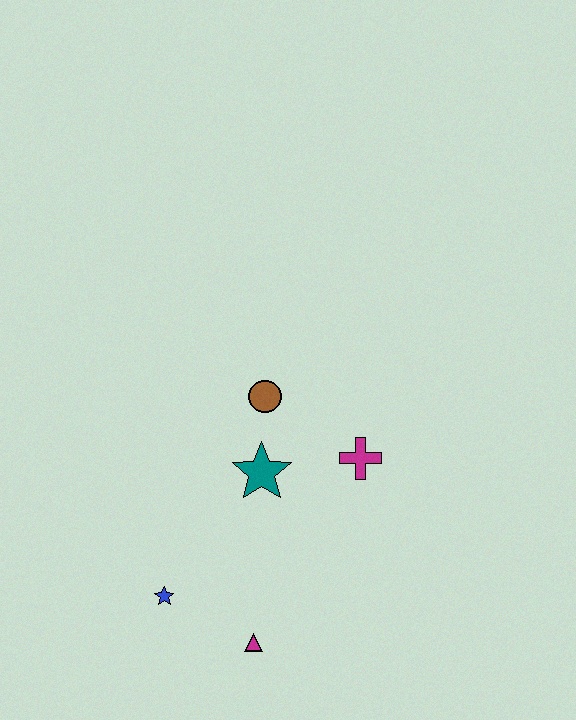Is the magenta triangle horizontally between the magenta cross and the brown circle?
No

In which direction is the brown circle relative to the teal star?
The brown circle is above the teal star.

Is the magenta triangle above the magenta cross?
No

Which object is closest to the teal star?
The brown circle is closest to the teal star.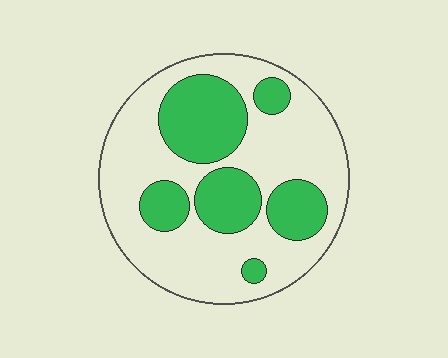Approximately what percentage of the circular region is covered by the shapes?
Approximately 35%.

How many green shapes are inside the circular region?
6.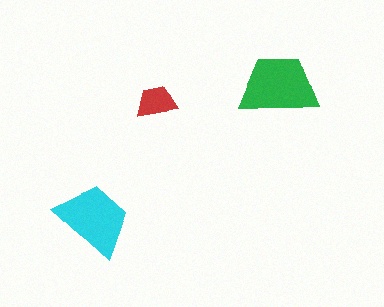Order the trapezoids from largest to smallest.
the green one, the cyan one, the red one.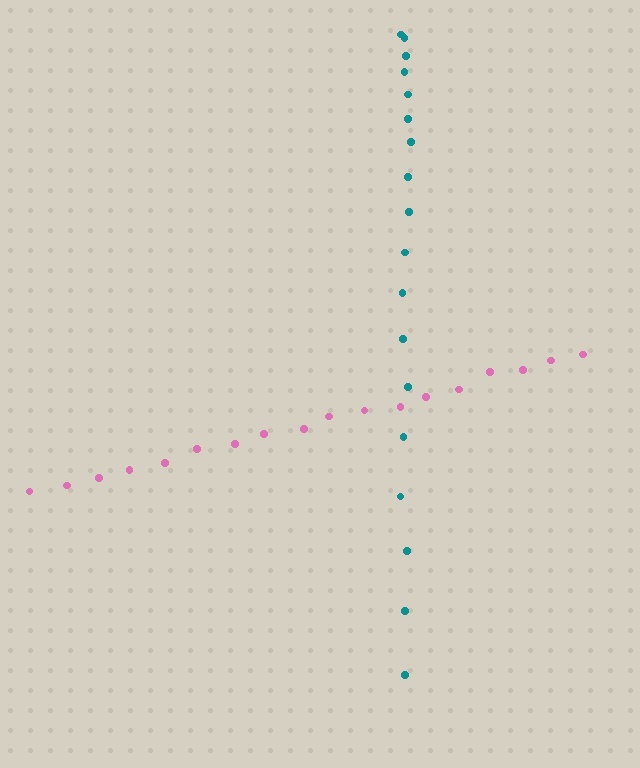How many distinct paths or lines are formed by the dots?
There are 2 distinct paths.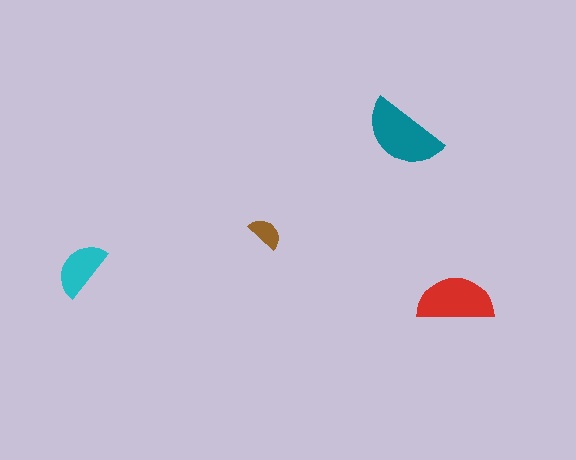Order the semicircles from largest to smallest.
the teal one, the red one, the cyan one, the brown one.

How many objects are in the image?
There are 4 objects in the image.